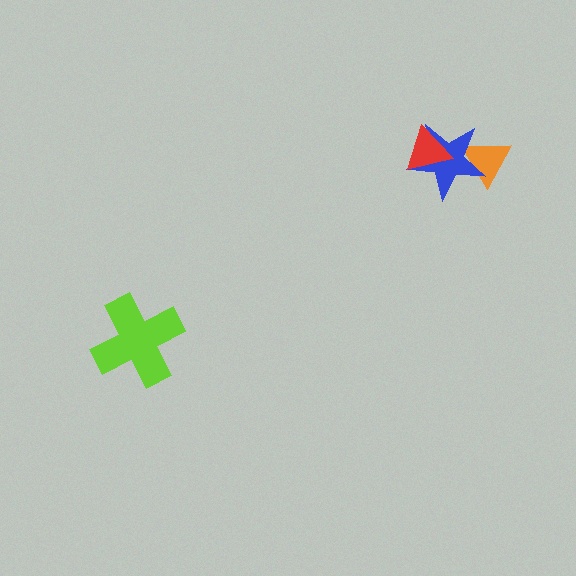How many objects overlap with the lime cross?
0 objects overlap with the lime cross.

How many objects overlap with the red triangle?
1 object overlaps with the red triangle.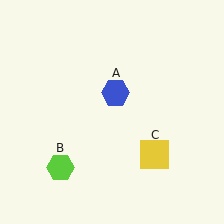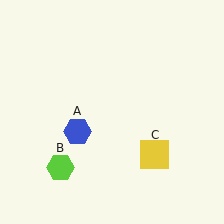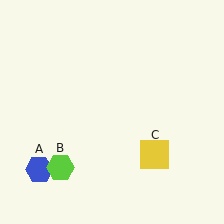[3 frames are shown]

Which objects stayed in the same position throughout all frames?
Lime hexagon (object B) and yellow square (object C) remained stationary.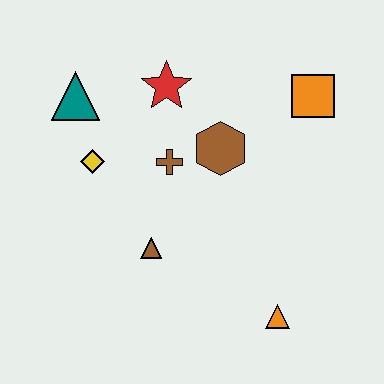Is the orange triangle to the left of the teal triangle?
No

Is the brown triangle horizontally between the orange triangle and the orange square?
No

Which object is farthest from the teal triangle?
The orange triangle is farthest from the teal triangle.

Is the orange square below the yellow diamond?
No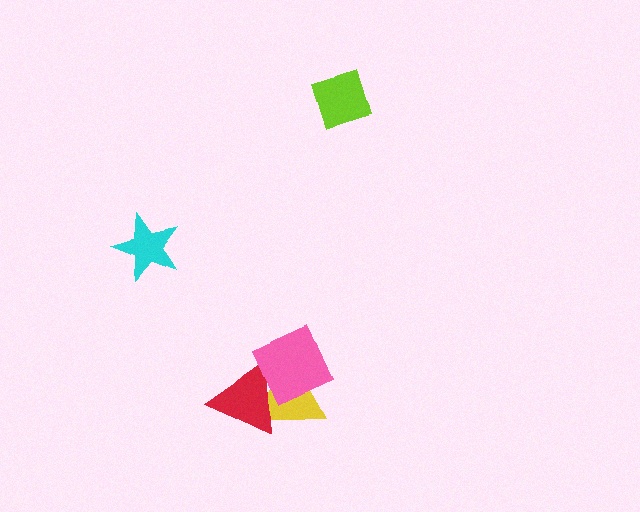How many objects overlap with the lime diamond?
0 objects overlap with the lime diamond.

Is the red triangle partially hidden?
Yes, it is partially covered by another shape.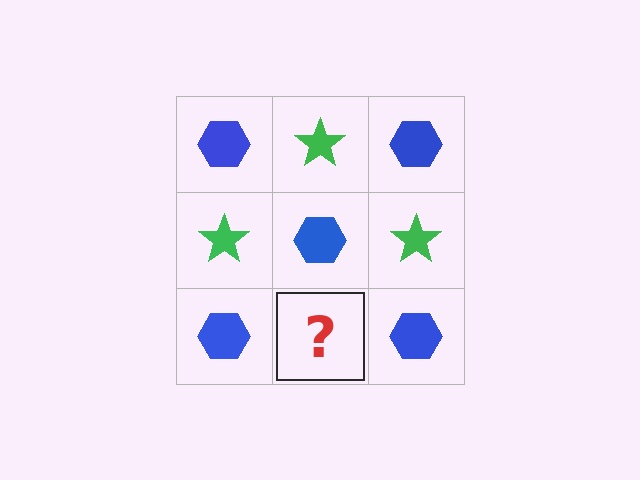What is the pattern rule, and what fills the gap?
The rule is that it alternates blue hexagon and green star in a checkerboard pattern. The gap should be filled with a green star.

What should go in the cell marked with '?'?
The missing cell should contain a green star.